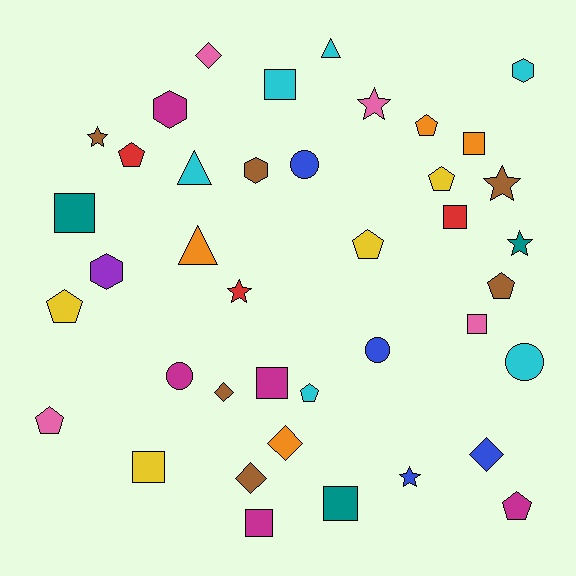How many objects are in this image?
There are 40 objects.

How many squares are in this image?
There are 9 squares.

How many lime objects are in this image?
There are no lime objects.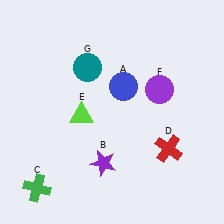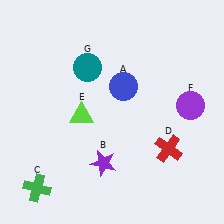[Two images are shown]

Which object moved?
The purple circle (F) moved right.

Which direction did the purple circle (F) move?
The purple circle (F) moved right.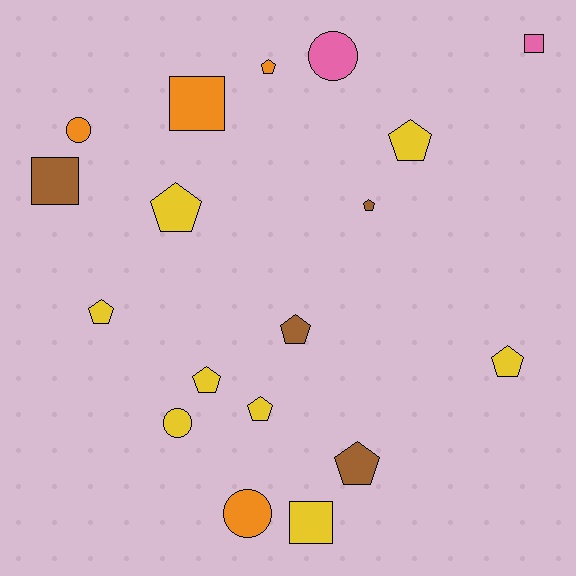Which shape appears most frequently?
Pentagon, with 10 objects.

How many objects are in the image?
There are 18 objects.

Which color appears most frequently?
Yellow, with 8 objects.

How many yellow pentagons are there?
There are 6 yellow pentagons.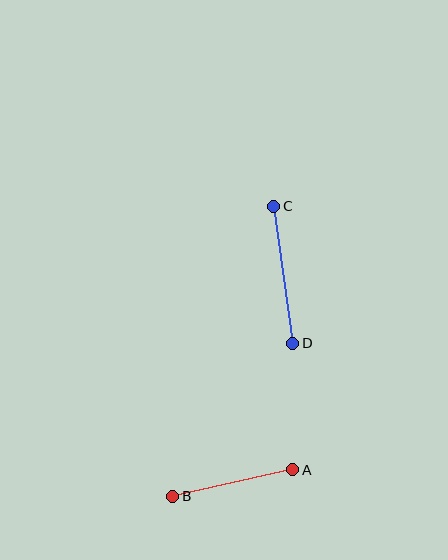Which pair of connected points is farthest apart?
Points C and D are farthest apart.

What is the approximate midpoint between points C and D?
The midpoint is at approximately (283, 275) pixels.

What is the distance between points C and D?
The distance is approximately 138 pixels.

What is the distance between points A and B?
The distance is approximately 123 pixels.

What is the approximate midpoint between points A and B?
The midpoint is at approximately (233, 483) pixels.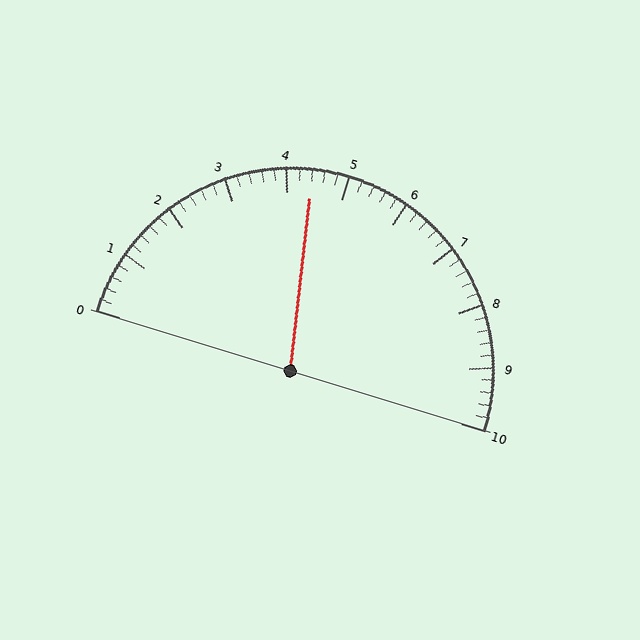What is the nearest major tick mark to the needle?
The nearest major tick mark is 4.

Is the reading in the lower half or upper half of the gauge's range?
The reading is in the lower half of the range (0 to 10).